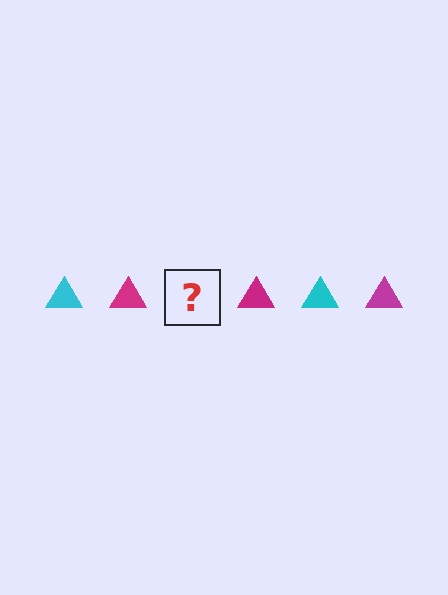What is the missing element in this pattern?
The missing element is a cyan triangle.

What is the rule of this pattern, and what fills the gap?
The rule is that the pattern cycles through cyan, magenta triangles. The gap should be filled with a cyan triangle.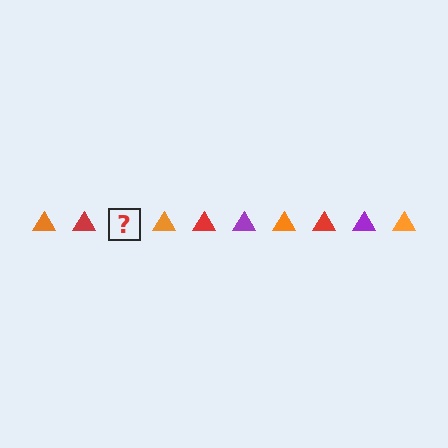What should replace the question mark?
The question mark should be replaced with a purple triangle.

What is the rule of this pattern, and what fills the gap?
The rule is that the pattern cycles through orange, red, purple triangles. The gap should be filled with a purple triangle.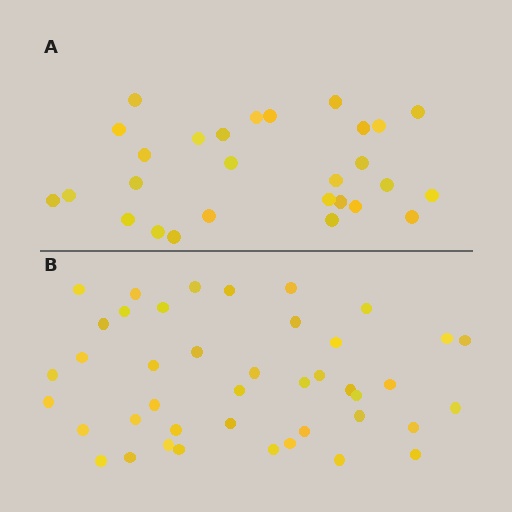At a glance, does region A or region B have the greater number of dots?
Region B (the bottom region) has more dots.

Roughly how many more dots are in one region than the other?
Region B has approximately 15 more dots than region A.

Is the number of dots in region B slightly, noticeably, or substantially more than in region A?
Region B has substantially more. The ratio is roughly 1.5 to 1.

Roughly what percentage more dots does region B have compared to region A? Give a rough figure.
About 50% more.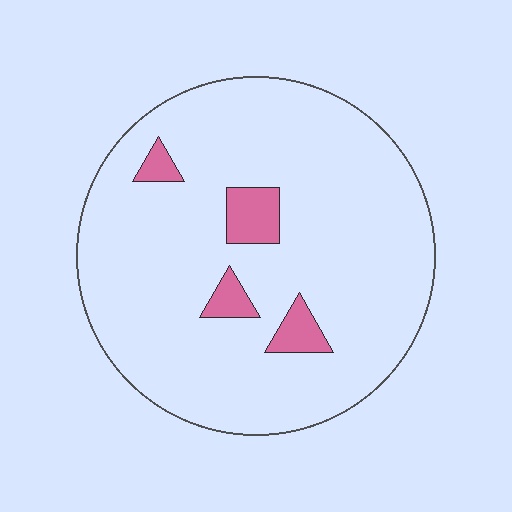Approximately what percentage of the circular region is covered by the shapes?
Approximately 10%.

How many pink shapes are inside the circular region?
4.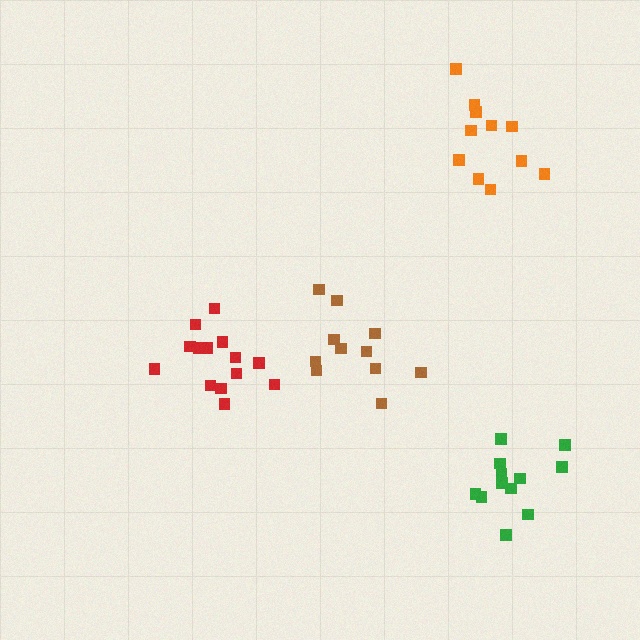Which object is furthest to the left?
The red cluster is leftmost.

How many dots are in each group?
Group 1: 14 dots, Group 2: 12 dots, Group 3: 11 dots, Group 4: 11 dots (48 total).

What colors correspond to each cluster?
The clusters are colored: red, green, brown, orange.